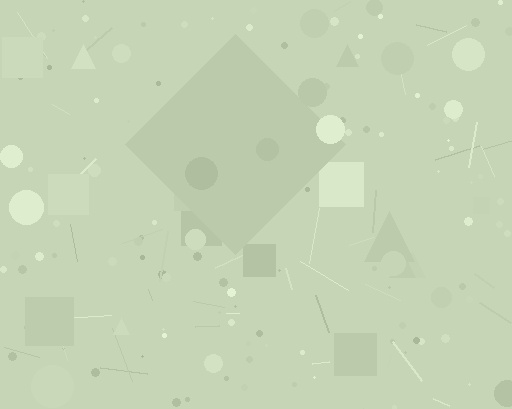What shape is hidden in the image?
A diamond is hidden in the image.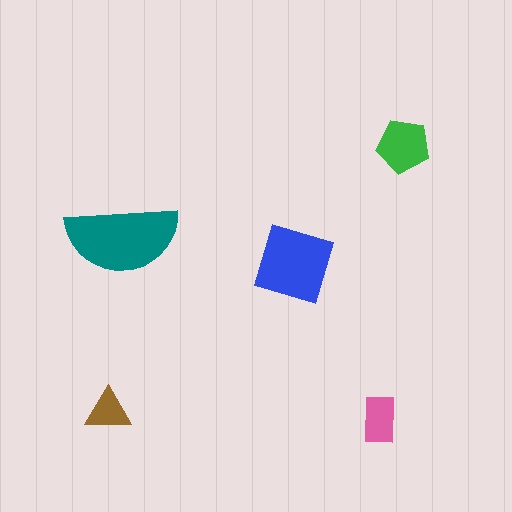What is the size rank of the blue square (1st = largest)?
2nd.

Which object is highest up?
The green pentagon is topmost.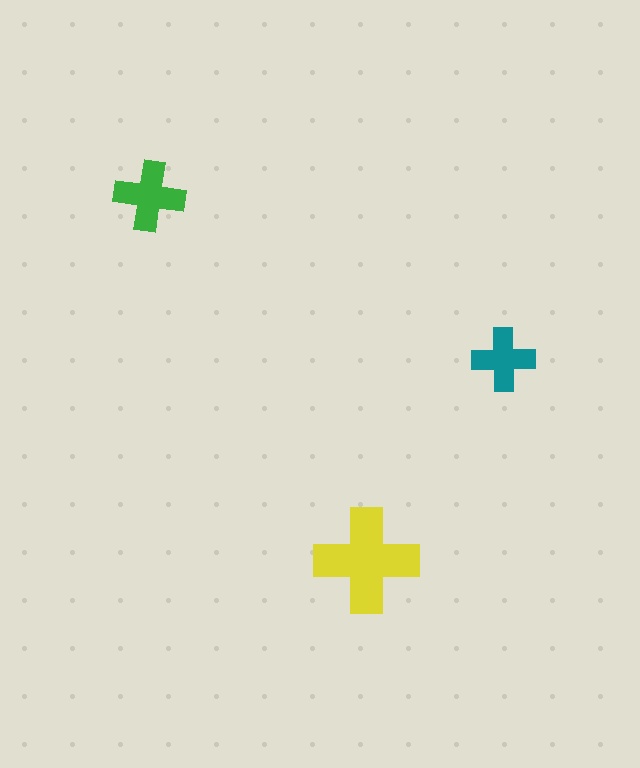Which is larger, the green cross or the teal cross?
The green one.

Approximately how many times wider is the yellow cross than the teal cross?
About 1.5 times wider.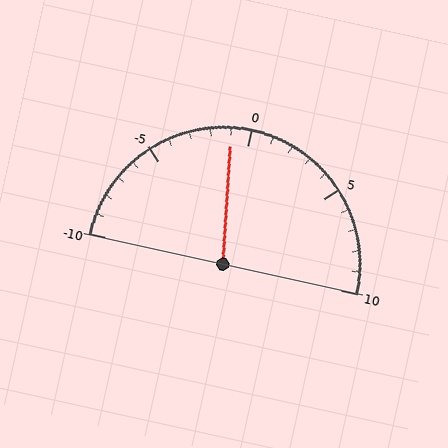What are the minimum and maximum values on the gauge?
The gauge ranges from -10 to 10.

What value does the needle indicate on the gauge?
The needle indicates approximately -1.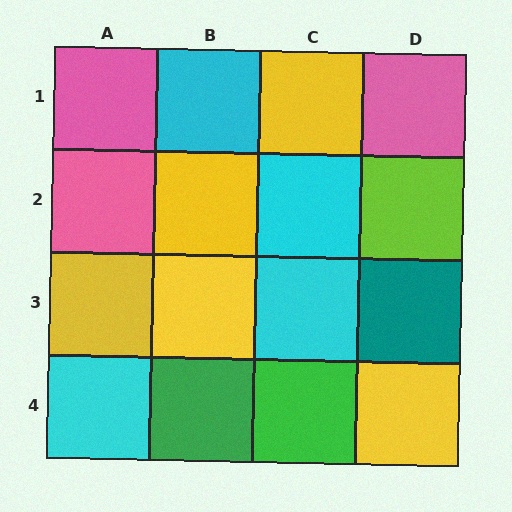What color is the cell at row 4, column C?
Green.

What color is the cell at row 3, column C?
Cyan.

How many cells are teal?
1 cell is teal.